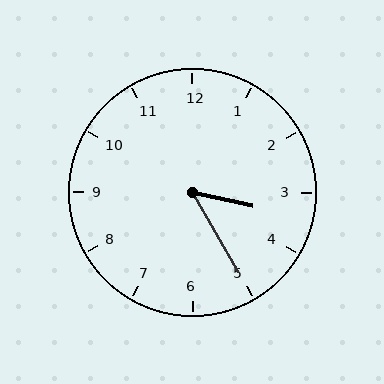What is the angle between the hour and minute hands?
Approximately 48 degrees.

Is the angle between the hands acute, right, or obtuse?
It is acute.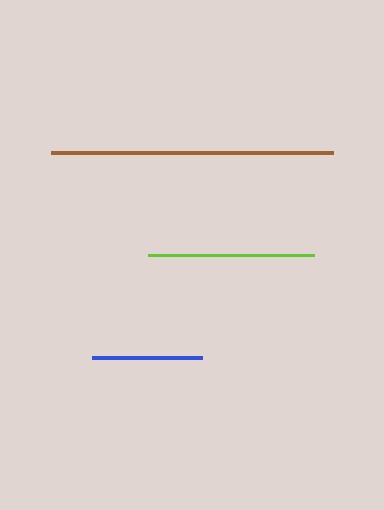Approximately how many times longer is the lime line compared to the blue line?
The lime line is approximately 1.5 times the length of the blue line.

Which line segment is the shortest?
The blue line is the shortest at approximately 110 pixels.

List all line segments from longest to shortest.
From longest to shortest: brown, lime, blue.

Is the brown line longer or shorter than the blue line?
The brown line is longer than the blue line.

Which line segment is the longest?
The brown line is the longest at approximately 282 pixels.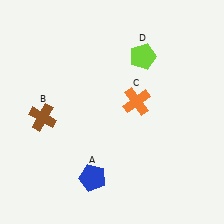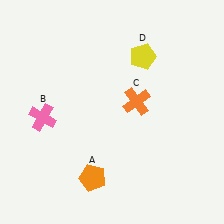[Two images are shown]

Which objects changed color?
A changed from blue to orange. B changed from brown to pink. D changed from lime to yellow.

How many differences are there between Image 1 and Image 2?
There are 3 differences between the two images.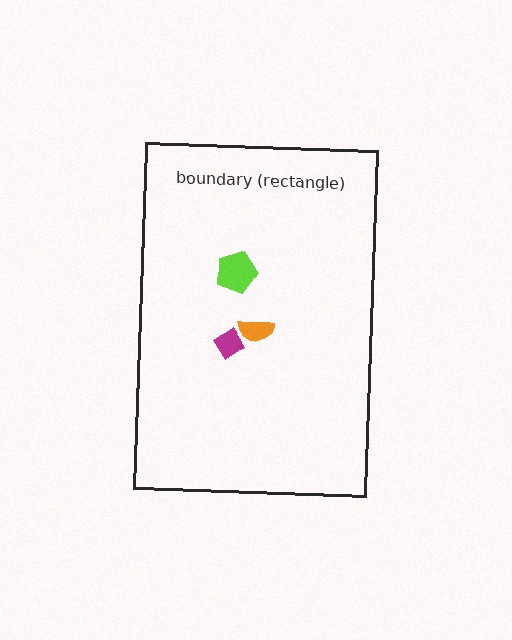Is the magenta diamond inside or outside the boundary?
Inside.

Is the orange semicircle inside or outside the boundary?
Inside.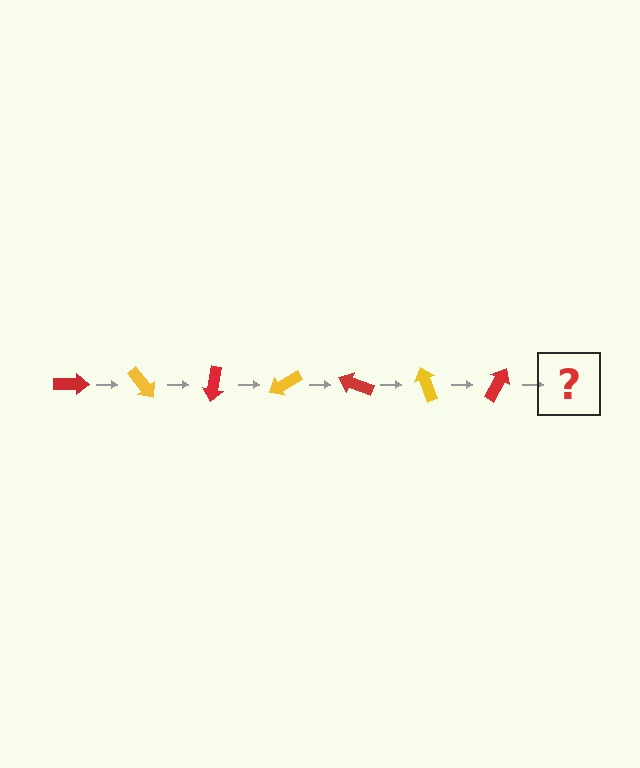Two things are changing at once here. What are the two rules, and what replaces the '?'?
The two rules are that it rotates 50 degrees each step and the color cycles through red and yellow. The '?' should be a yellow arrow, rotated 350 degrees from the start.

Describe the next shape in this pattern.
It should be a yellow arrow, rotated 350 degrees from the start.